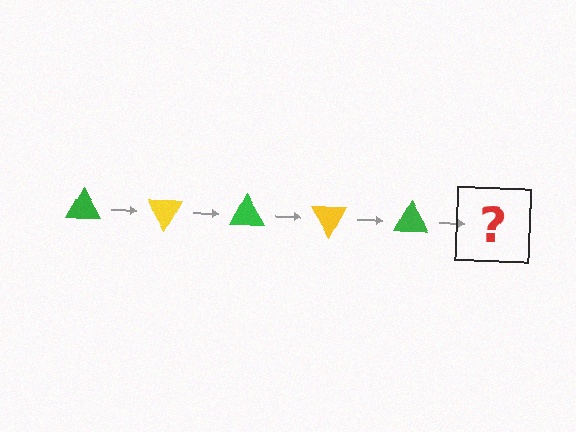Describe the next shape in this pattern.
It should be a yellow triangle, rotated 300 degrees from the start.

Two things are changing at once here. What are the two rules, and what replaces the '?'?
The two rules are that it rotates 60 degrees each step and the color cycles through green and yellow. The '?' should be a yellow triangle, rotated 300 degrees from the start.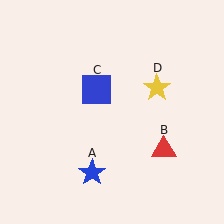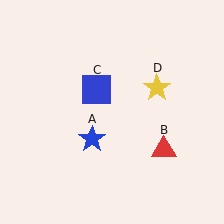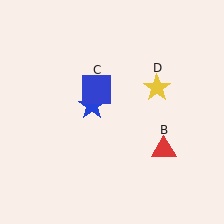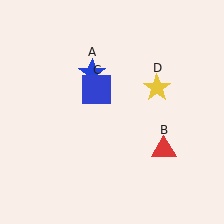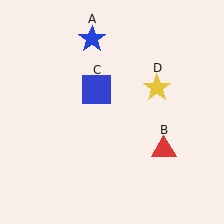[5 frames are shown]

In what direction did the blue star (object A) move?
The blue star (object A) moved up.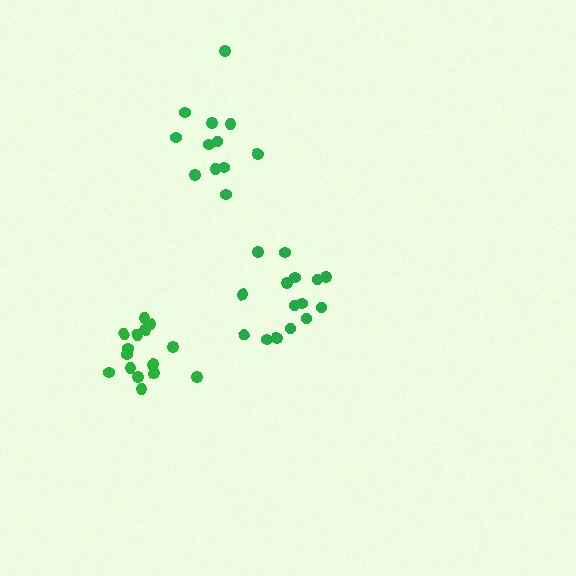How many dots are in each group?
Group 1: 15 dots, Group 2: 12 dots, Group 3: 15 dots (42 total).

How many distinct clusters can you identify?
There are 3 distinct clusters.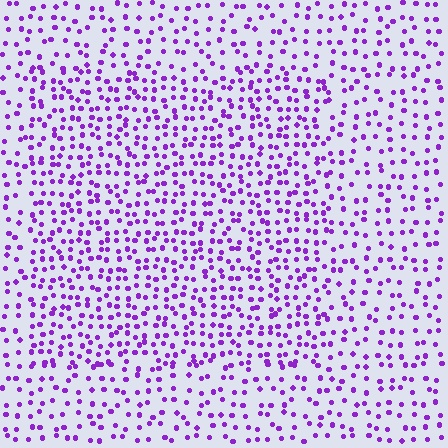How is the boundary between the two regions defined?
The boundary is defined by a change in element density (approximately 1.6x ratio). All elements are the same color, size, and shape.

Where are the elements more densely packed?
The elements are more densely packed inside the rectangle boundary.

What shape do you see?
I see a rectangle.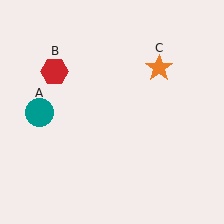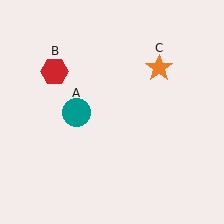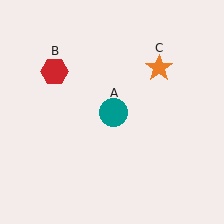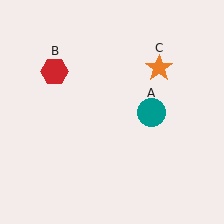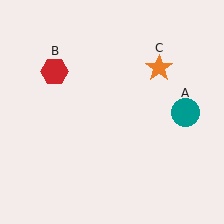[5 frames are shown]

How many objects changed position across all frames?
1 object changed position: teal circle (object A).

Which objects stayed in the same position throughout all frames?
Red hexagon (object B) and orange star (object C) remained stationary.